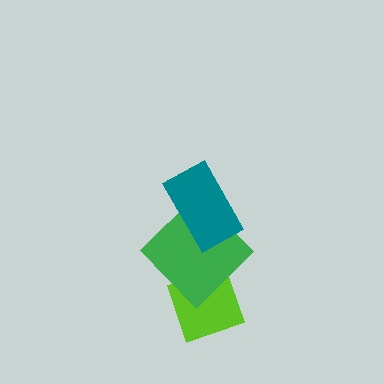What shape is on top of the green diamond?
The teal rectangle is on top of the green diamond.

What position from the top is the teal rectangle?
The teal rectangle is 1st from the top.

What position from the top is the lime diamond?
The lime diamond is 3rd from the top.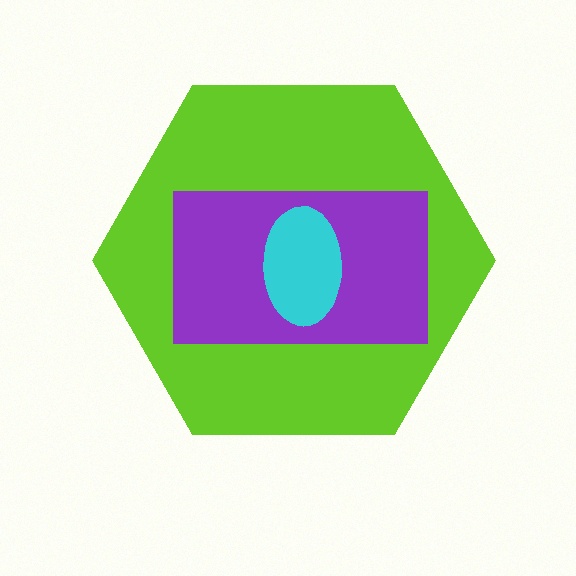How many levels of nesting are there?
3.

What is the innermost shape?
The cyan ellipse.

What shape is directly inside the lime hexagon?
The purple rectangle.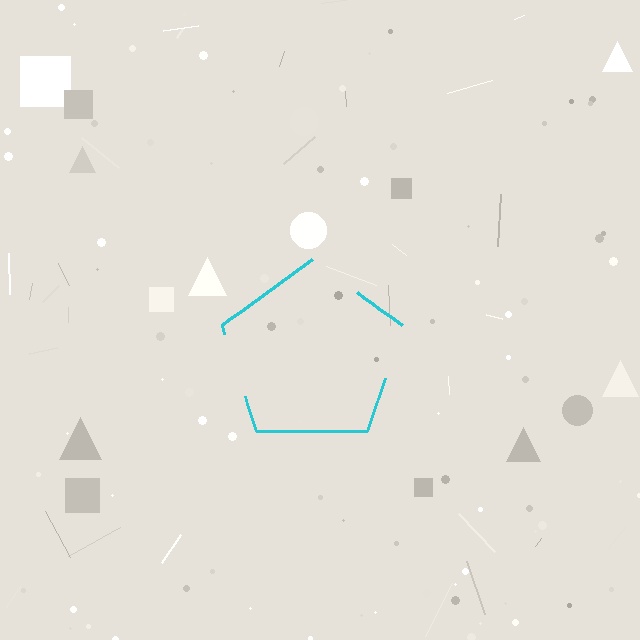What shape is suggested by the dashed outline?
The dashed outline suggests a pentagon.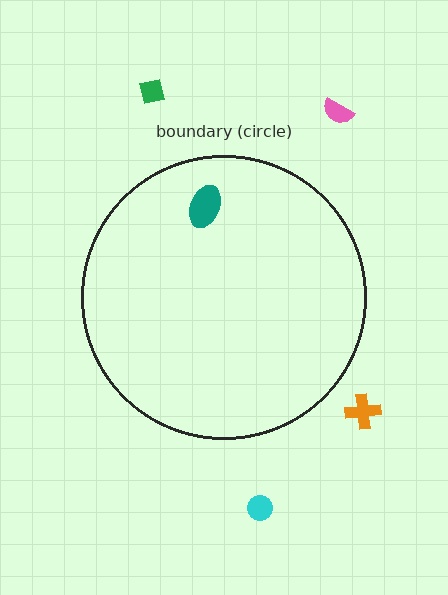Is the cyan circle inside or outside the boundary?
Outside.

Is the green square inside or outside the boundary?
Outside.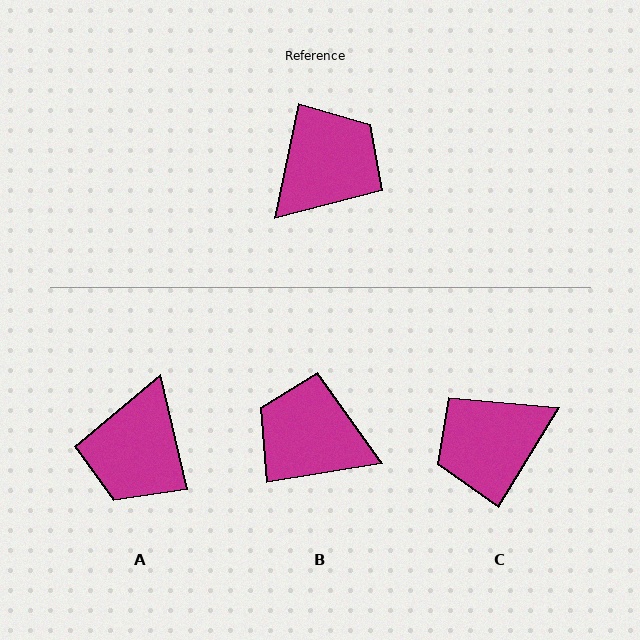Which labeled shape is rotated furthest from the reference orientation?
C, about 161 degrees away.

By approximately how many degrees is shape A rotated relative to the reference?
Approximately 155 degrees clockwise.